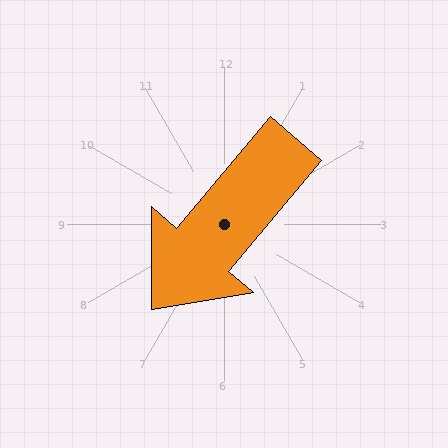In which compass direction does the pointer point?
Southwest.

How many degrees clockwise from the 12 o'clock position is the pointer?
Approximately 220 degrees.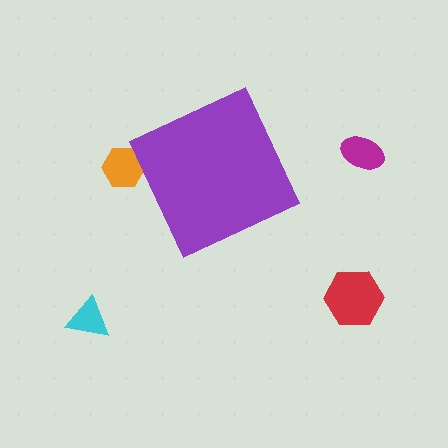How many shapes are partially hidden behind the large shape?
1 shape is partially hidden.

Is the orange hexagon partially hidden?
Yes, the orange hexagon is partially hidden behind the purple diamond.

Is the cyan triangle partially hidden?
No, the cyan triangle is fully visible.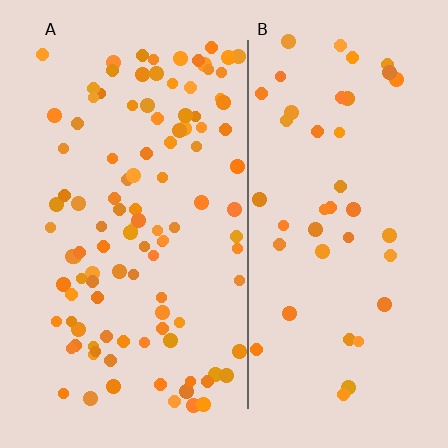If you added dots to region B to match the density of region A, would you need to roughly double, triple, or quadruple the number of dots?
Approximately double.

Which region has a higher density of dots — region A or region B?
A (the left).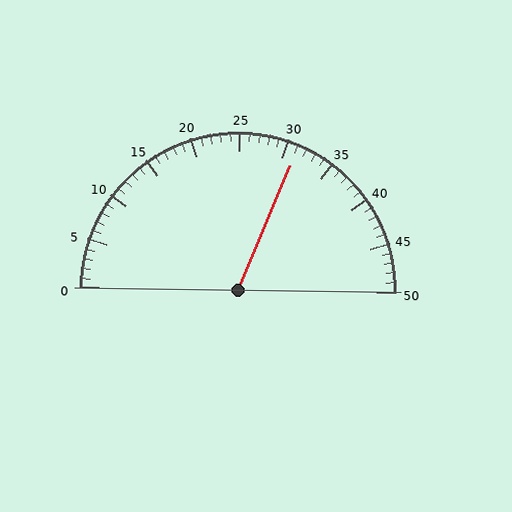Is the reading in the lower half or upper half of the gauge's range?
The reading is in the upper half of the range (0 to 50).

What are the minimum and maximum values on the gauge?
The gauge ranges from 0 to 50.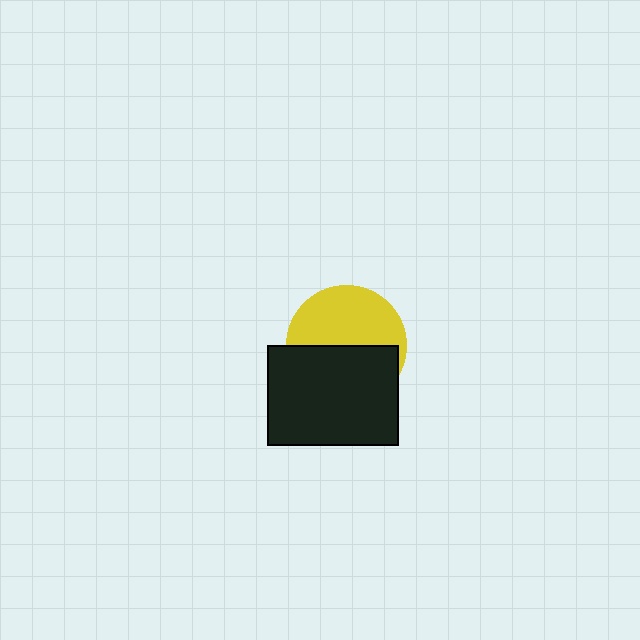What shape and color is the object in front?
The object in front is a black rectangle.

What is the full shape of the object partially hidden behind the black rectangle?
The partially hidden object is a yellow circle.